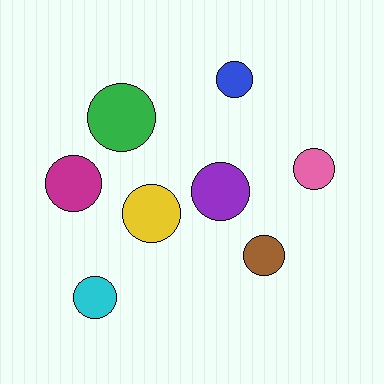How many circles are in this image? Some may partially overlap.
There are 8 circles.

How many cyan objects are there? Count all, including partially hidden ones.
There is 1 cyan object.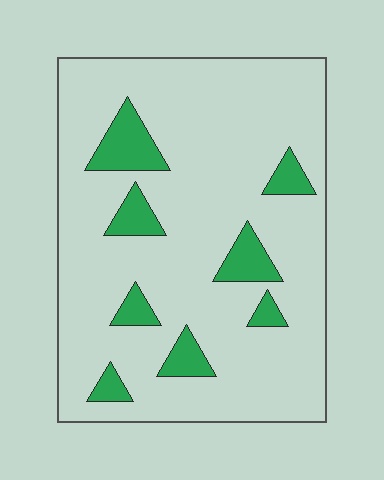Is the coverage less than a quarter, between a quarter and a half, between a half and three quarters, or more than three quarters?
Less than a quarter.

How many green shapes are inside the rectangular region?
8.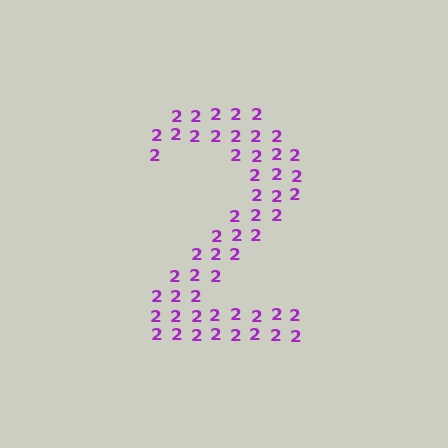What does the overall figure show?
The overall figure shows the digit 2.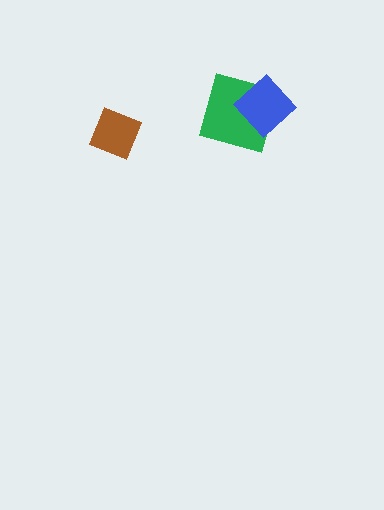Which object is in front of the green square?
The blue diamond is in front of the green square.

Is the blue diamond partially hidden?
No, no other shape covers it.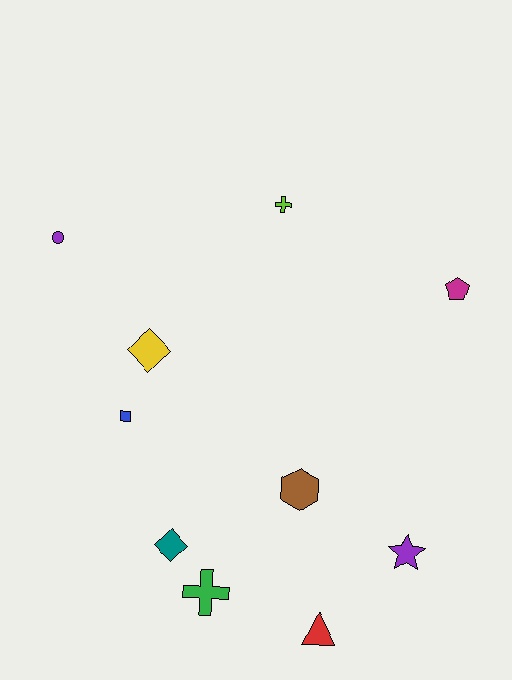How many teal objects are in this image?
There is 1 teal object.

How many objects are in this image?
There are 10 objects.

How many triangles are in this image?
There is 1 triangle.